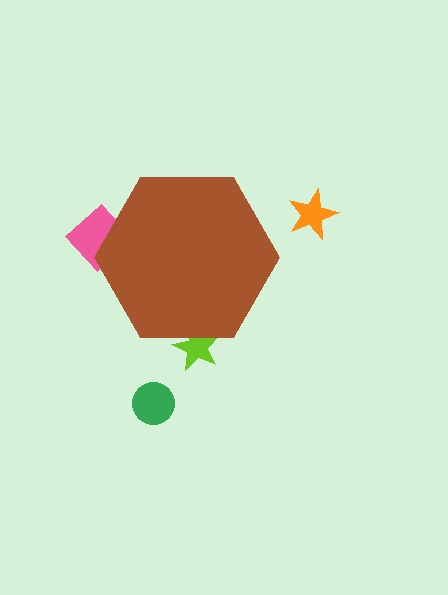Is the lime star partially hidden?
Yes, the lime star is partially hidden behind the brown hexagon.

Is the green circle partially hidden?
No, the green circle is fully visible.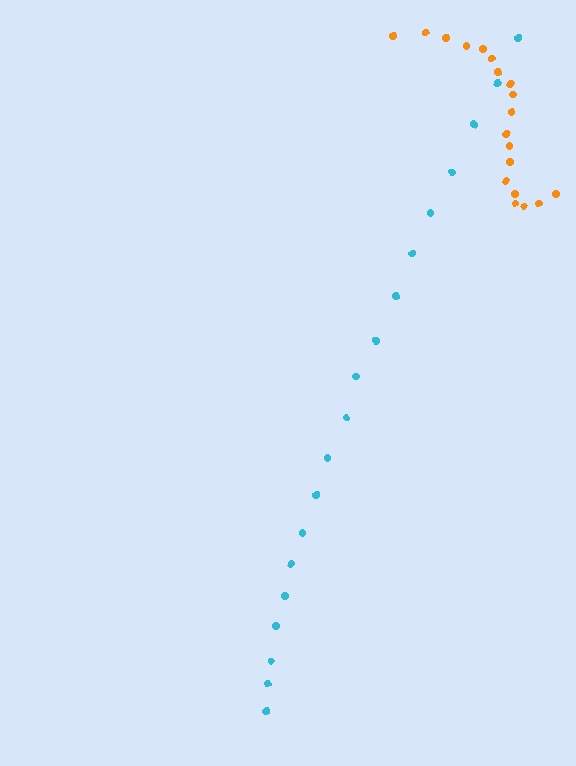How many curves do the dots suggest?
There are 2 distinct paths.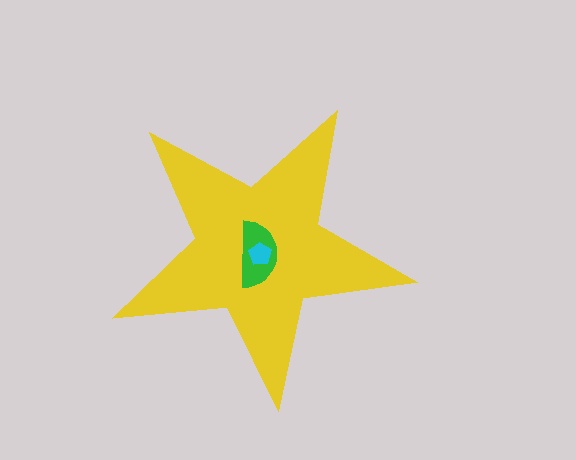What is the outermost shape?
The yellow star.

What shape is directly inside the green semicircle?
The cyan pentagon.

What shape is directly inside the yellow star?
The green semicircle.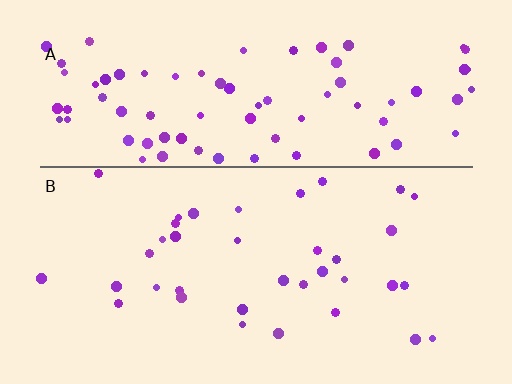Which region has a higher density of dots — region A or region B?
A (the top).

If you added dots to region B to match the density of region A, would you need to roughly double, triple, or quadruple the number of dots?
Approximately double.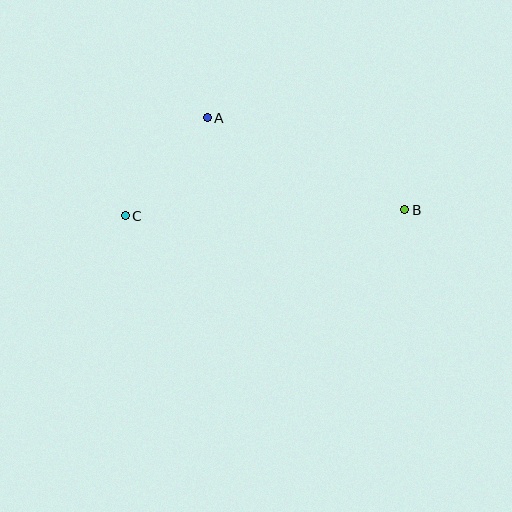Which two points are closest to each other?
Points A and C are closest to each other.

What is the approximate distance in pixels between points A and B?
The distance between A and B is approximately 218 pixels.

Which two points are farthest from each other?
Points B and C are farthest from each other.